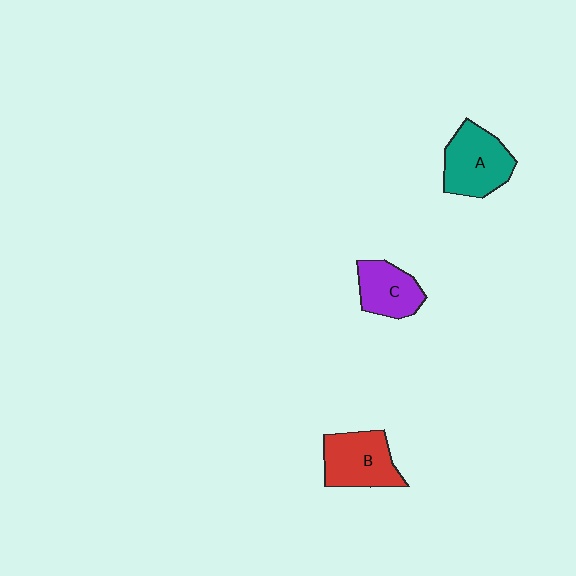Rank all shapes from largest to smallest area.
From largest to smallest: A (teal), B (red), C (purple).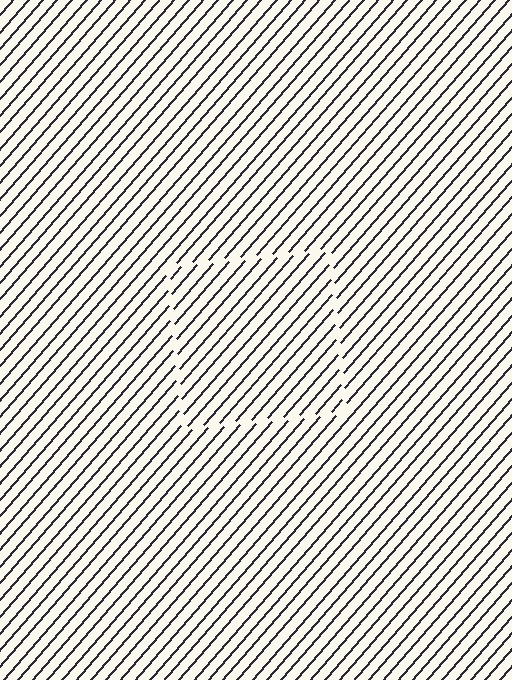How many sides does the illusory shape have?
4 sides — the line-ends trace a square.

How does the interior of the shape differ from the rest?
The interior of the shape contains the same grating, shifted by half a period — the contour is defined by the phase discontinuity where line-ends from the inner and outer gratings abut.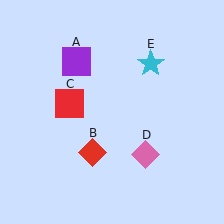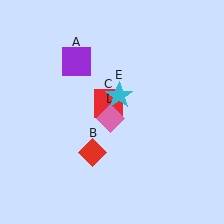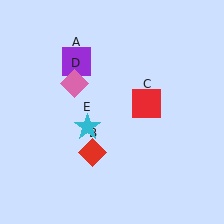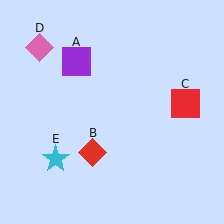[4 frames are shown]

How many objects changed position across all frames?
3 objects changed position: red square (object C), pink diamond (object D), cyan star (object E).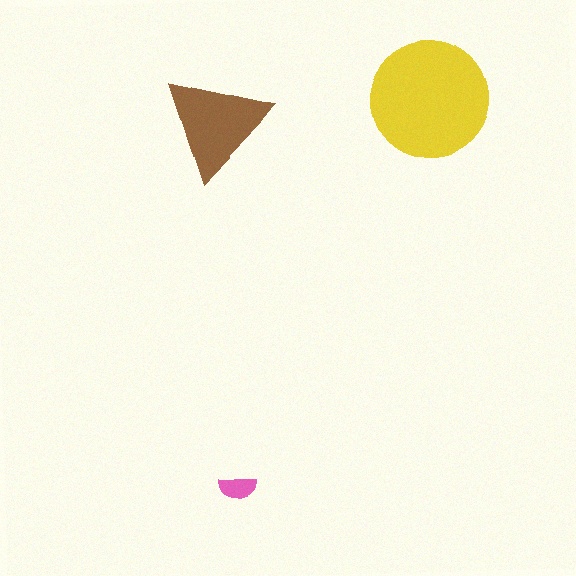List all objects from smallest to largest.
The pink semicircle, the brown triangle, the yellow circle.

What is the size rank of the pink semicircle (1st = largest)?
3rd.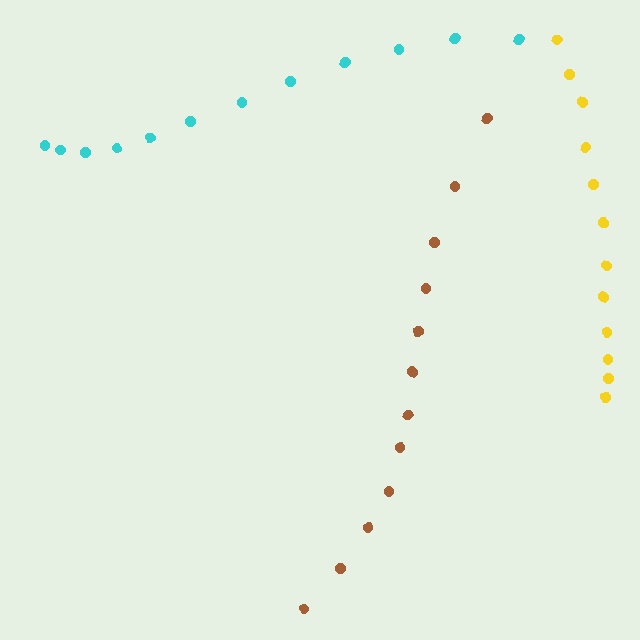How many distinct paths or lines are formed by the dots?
There are 3 distinct paths.